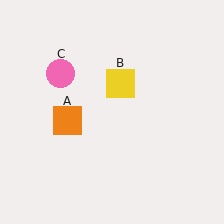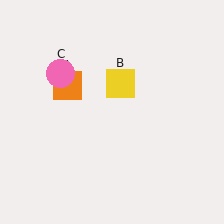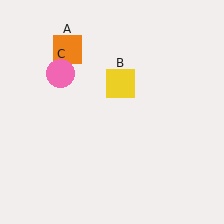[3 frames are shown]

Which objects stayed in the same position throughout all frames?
Yellow square (object B) and pink circle (object C) remained stationary.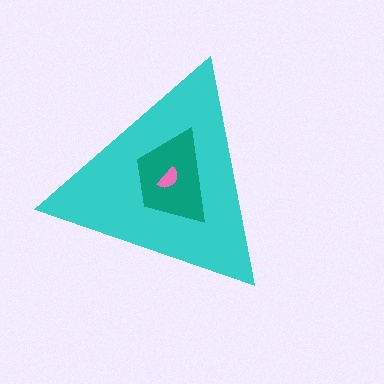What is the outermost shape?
The cyan triangle.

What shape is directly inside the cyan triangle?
The teal trapezoid.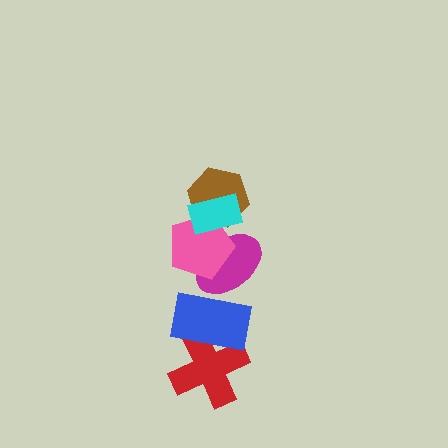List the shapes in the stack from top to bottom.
From top to bottom: the cyan rectangle, the brown hexagon, the pink pentagon, the magenta ellipse, the blue rectangle, the red cross.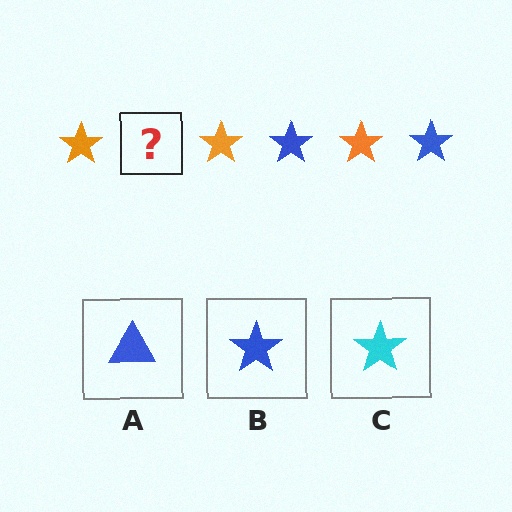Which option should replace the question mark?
Option B.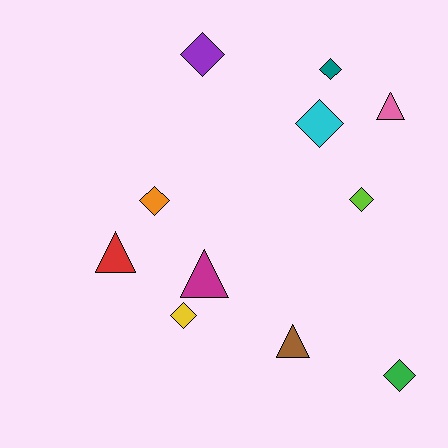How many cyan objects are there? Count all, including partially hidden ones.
There is 1 cyan object.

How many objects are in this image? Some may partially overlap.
There are 11 objects.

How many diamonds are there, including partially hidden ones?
There are 7 diamonds.